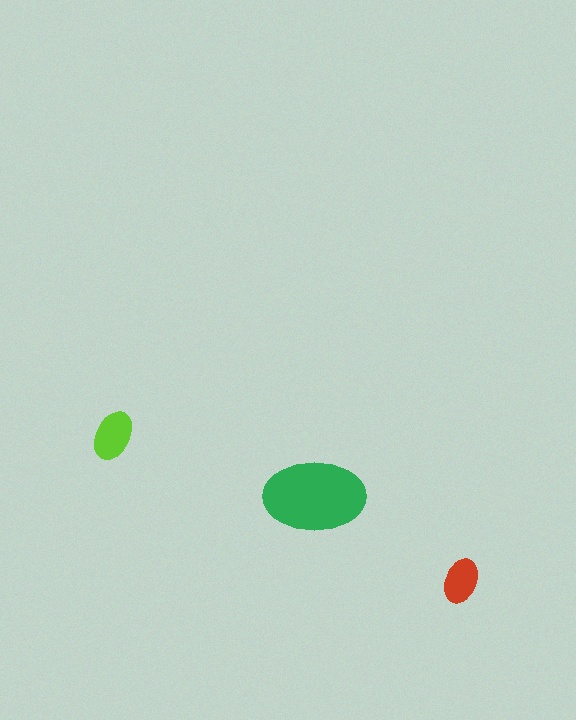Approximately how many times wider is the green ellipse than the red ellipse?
About 2 times wider.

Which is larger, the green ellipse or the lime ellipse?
The green one.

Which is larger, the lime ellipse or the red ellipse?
The lime one.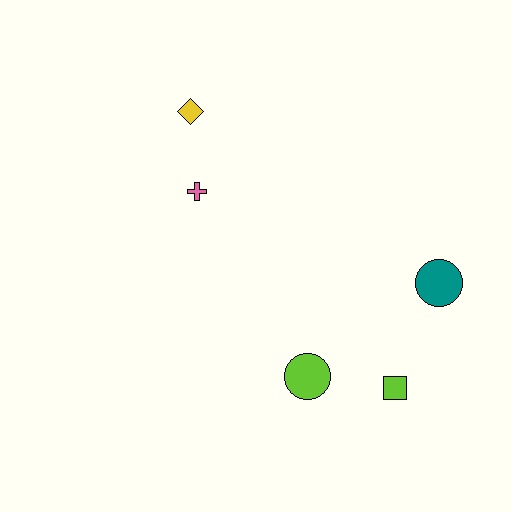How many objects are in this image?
There are 5 objects.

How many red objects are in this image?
There are no red objects.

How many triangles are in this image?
There are no triangles.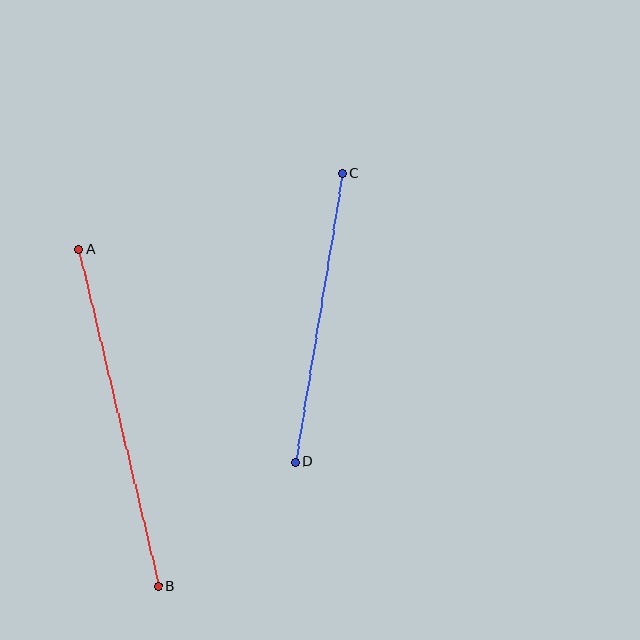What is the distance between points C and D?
The distance is approximately 292 pixels.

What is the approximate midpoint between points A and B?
The midpoint is at approximately (119, 418) pixels.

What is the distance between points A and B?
The distance is approximately 346 pixels.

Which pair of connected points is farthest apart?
Points A and B are farthest apart.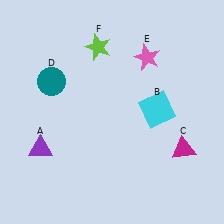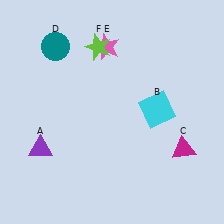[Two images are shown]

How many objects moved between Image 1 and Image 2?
2 objects moved between the two images.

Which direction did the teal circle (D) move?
The teal circle (D) moved up.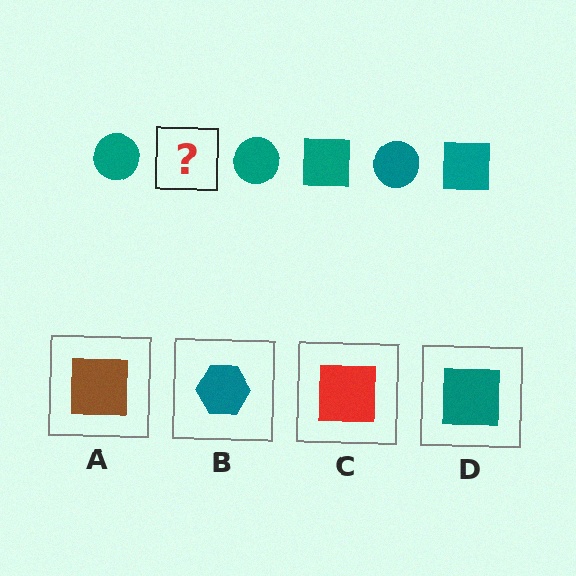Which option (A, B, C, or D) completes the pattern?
D.